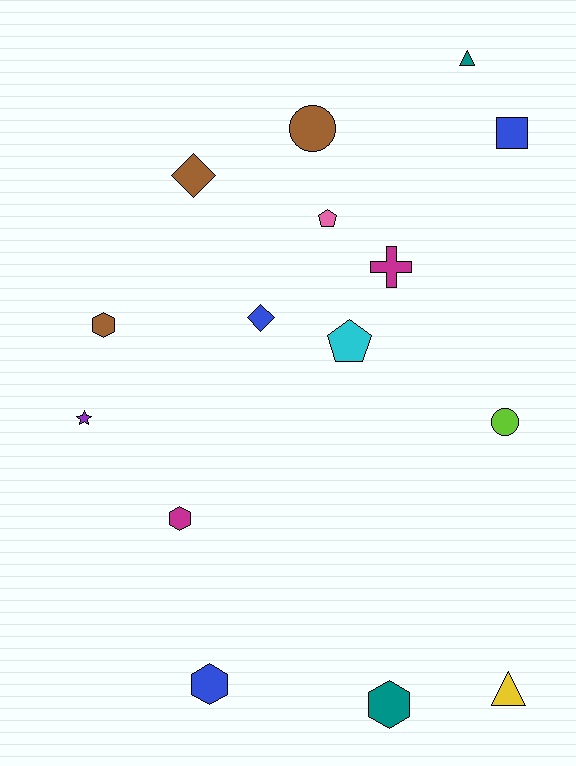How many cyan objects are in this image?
There is 1 cyan object.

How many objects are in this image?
There are 15 objects.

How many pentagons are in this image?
There are 2 pentagons.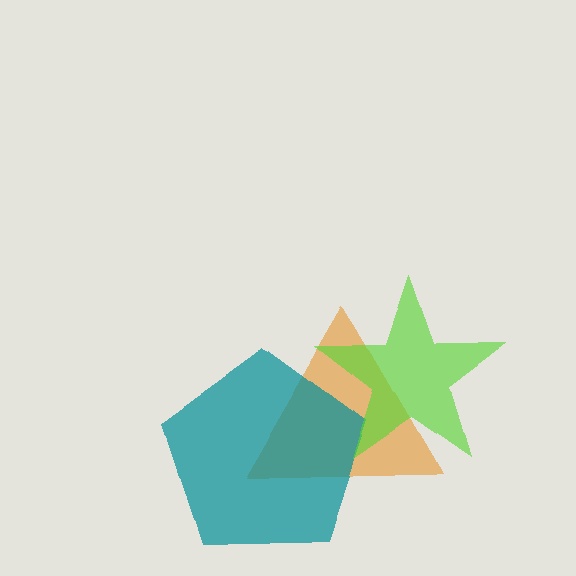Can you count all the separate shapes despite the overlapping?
Yes, there are 3 separate shapes.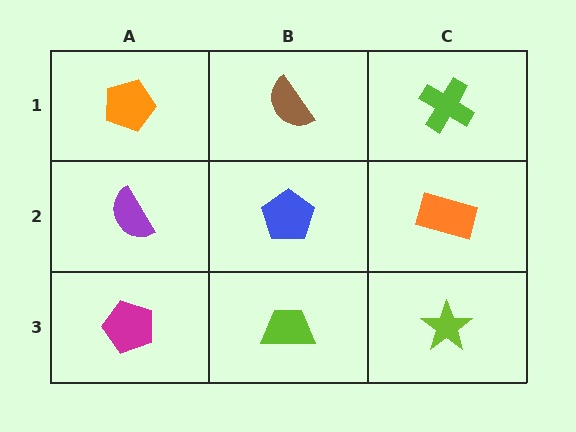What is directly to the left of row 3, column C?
A lime trapezoid.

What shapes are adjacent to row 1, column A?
A purple semicircle (row 2, column A), a brown semicircle (row 1, column B).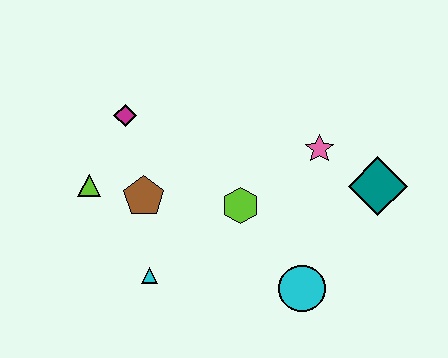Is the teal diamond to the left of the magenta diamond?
No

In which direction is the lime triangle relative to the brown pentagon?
The lime triangle is to the left of the brown pentagon.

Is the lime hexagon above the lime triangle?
No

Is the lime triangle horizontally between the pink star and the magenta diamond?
No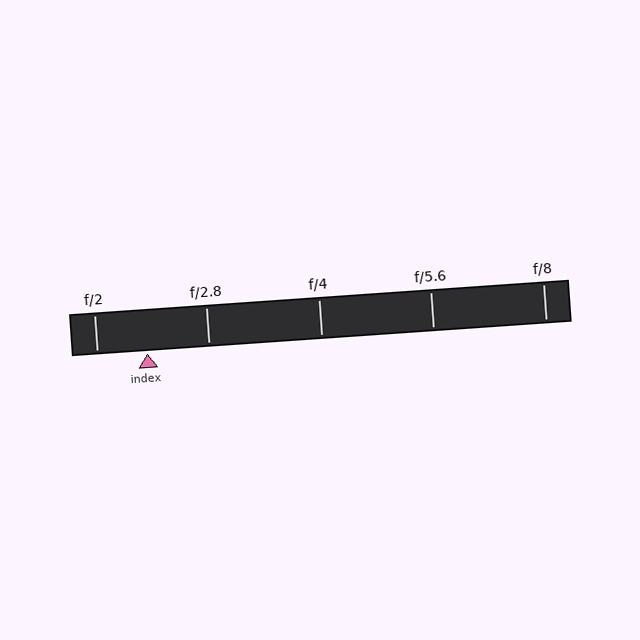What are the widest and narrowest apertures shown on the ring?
The widest aperture shown is f/2 and the narrowest is f/8.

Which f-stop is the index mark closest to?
The index mark is closest to f/2.